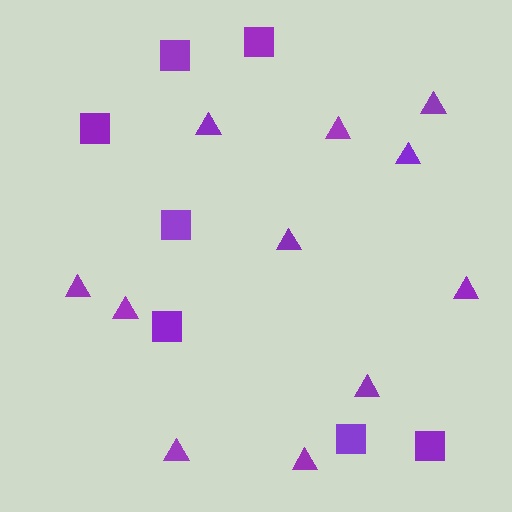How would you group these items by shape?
There are 2 groups: one group of triangles (11) and one group of squares (7).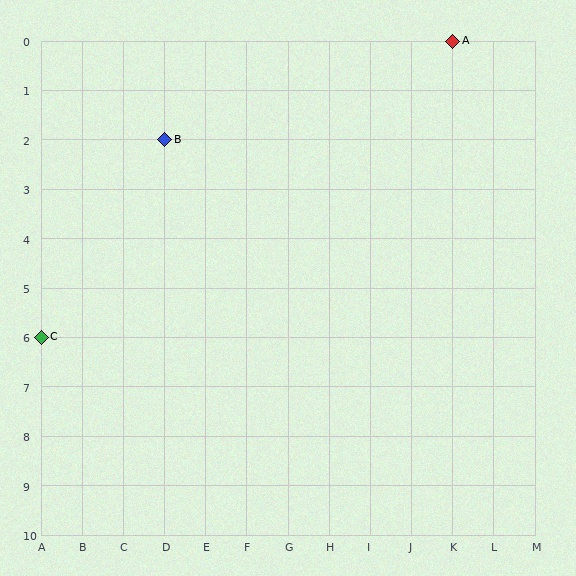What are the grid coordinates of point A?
Point A is at grid coordinates (K, 0).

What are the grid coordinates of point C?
Point C is at grid coordinates (A, 6).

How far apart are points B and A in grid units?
Points B and A are 7 columns and 2 rows apart (about 7.3 grid units diagonally).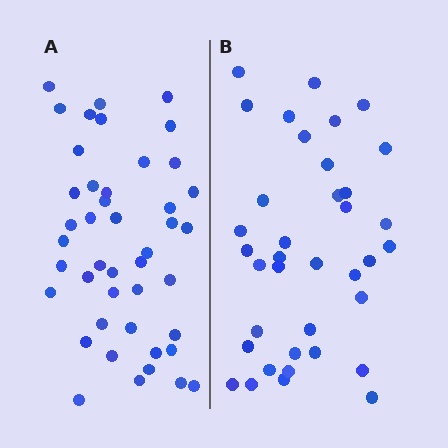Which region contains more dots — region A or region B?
Region A (the left region) has more dots.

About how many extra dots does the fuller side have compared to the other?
Region A has roughly 8 or so more dots than region B.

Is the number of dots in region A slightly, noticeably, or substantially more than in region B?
Region A has only slightly more — the two regions are fairly close. The ratio is roughly 1.2 to 1.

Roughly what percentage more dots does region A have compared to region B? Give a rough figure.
About 20% more.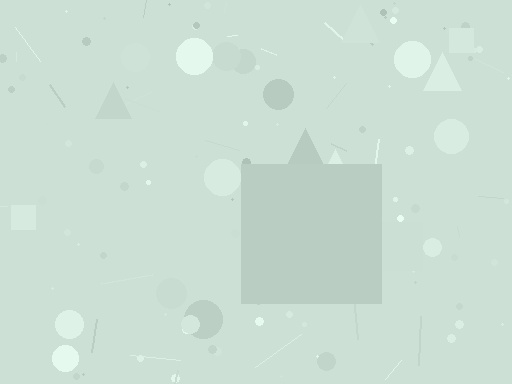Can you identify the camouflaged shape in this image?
The camouflaged shape is a square.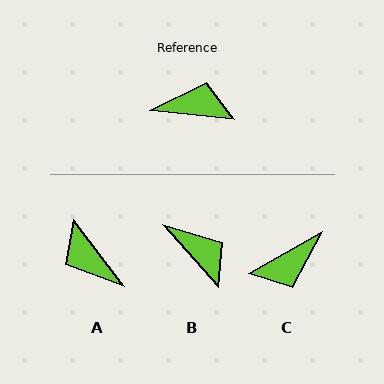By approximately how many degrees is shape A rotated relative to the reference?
Approximately 134 degrees counter-clockwise.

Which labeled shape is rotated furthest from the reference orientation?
C, about 144 degrees away.